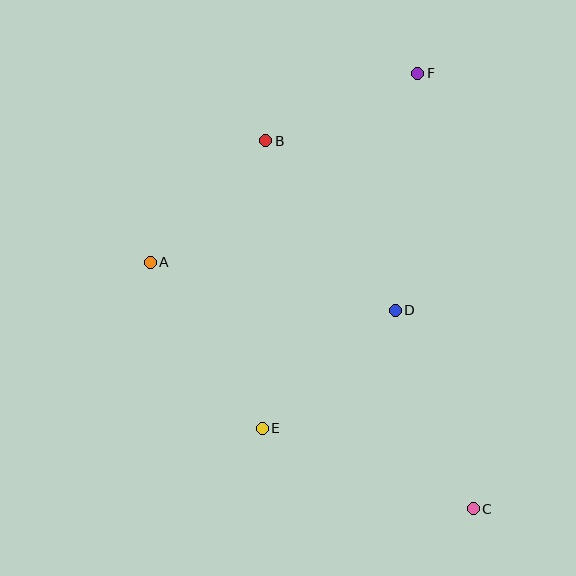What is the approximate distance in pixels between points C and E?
The distance between C and E is approximately 226 pixels.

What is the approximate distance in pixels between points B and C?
The distance between B and C is approximately 422 pixels.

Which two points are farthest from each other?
Points C and F are farthest from each other.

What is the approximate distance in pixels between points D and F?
The distance between D and F is approximately 238 pixels.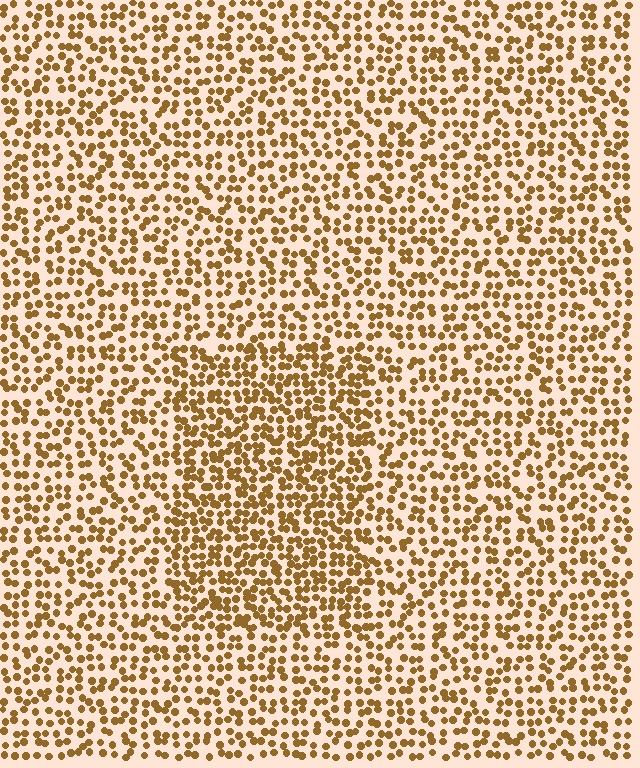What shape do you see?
I see a rectangle.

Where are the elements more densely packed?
The elements are more densely packed inside the rectangle boundary.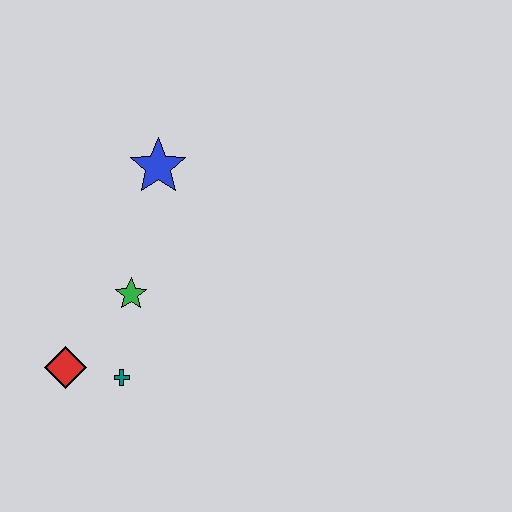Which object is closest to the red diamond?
The teal cross is closest to the red diamond.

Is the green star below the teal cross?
No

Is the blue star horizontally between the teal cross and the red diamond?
No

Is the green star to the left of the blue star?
Yes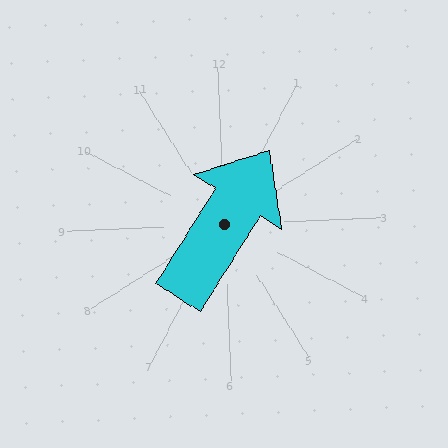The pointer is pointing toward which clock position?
Roughly 1 o'clock.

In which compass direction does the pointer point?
Northeast.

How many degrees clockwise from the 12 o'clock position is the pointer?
Approximately 34 degrees.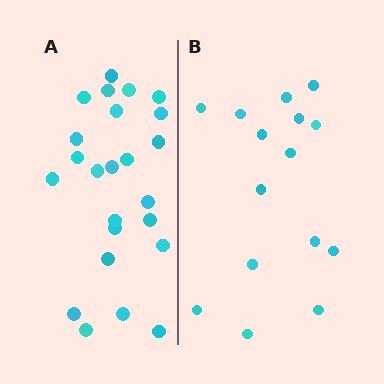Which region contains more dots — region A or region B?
Region A (the left region) has more dots.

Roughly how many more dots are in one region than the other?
Region A has roughly 8 or so more dots than region B.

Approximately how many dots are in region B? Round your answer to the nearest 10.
About 20 dots. (The exact count is 15, which rounds to 20.)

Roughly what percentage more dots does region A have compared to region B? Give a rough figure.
About 60% more.